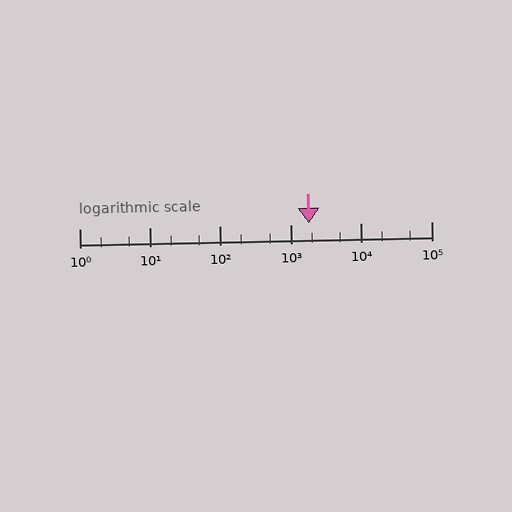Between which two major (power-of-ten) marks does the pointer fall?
The pointer is between 1000 and 10000.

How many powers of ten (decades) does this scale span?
The scale spans 5 decades, from 1 to 100000.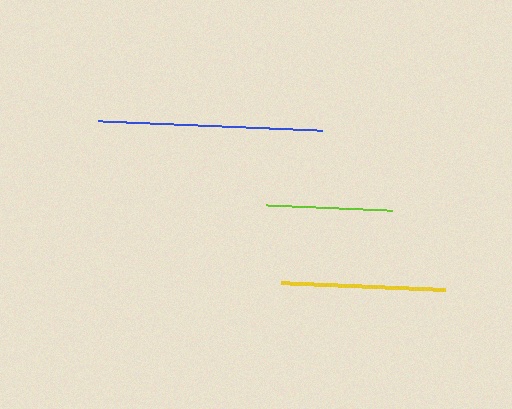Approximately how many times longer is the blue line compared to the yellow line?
The blue line is approximately 1.4 times the length of the yellow line.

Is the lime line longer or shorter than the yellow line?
The yellow line is longer than the lime line.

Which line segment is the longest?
The blue line is the longest at approximately 223 pixels.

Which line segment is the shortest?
The lime line is the shortest at approximately 126 pixels.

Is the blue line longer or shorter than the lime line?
The blue line is longer than the lime line.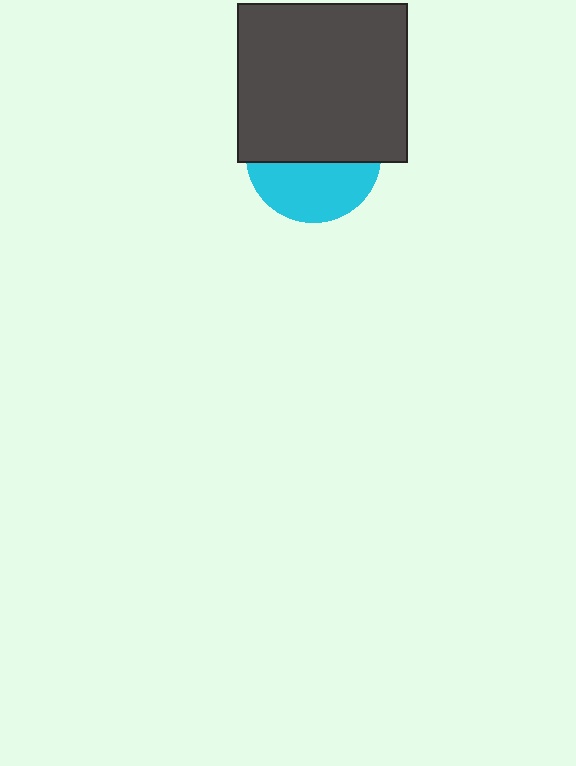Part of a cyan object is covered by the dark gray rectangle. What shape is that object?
It is a circle.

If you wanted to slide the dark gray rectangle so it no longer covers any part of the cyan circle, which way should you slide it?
Slide it up — that is the most direct way to separate the two shapes.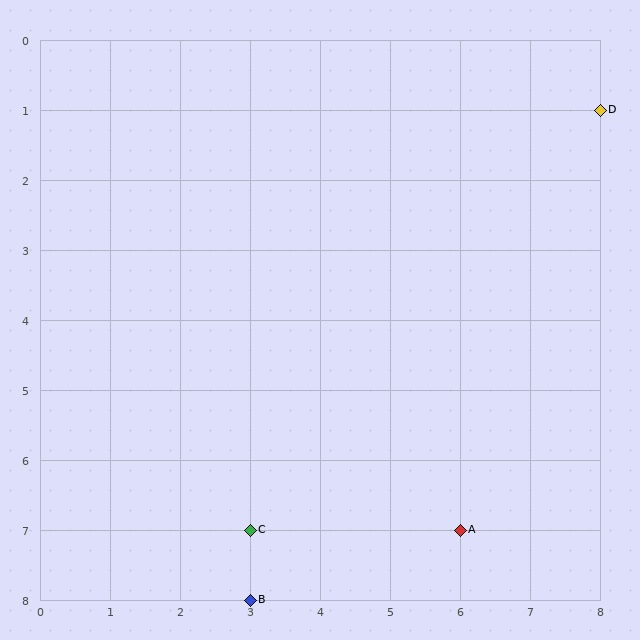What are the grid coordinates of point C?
Point C is at grid coordinates (3, 7).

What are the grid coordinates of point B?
Point B is at grid coordinates (3, 8).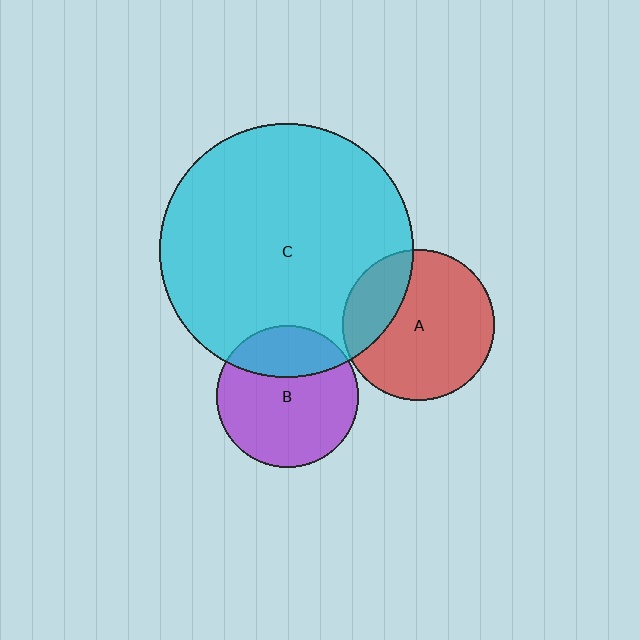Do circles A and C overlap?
Yes.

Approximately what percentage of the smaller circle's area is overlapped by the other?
Approximately 25%.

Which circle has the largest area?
Circle C (cyan).